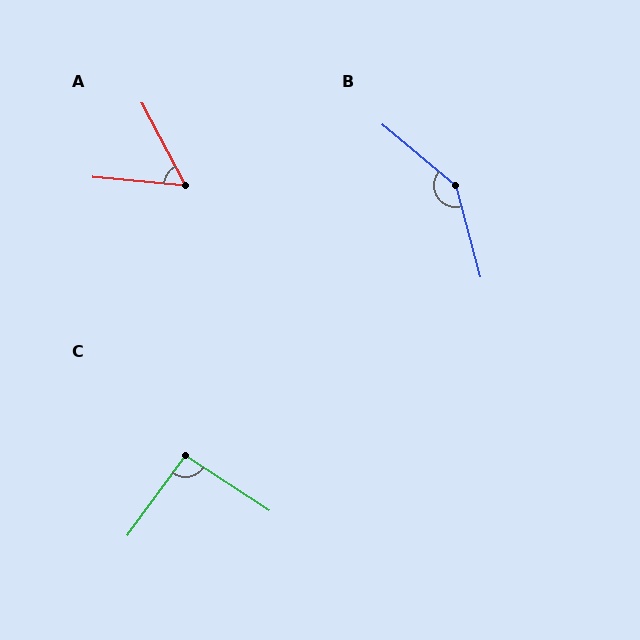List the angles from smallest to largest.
A (57°), C (93°), B (145°).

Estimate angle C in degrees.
Approximately 93 degrees.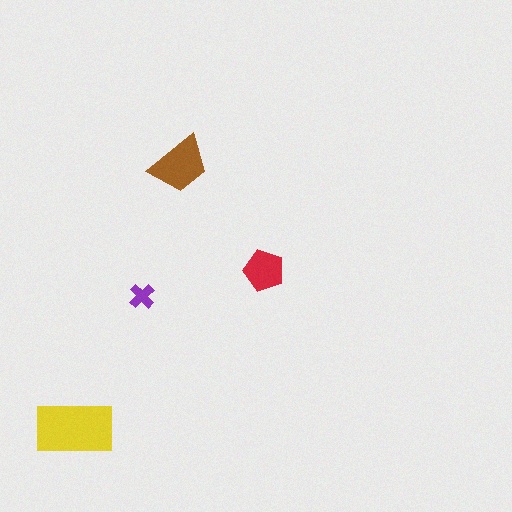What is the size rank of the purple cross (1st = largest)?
4th.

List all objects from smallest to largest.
The purple cross, the red pentagon, the brown trapezoid, the yellow rectangle.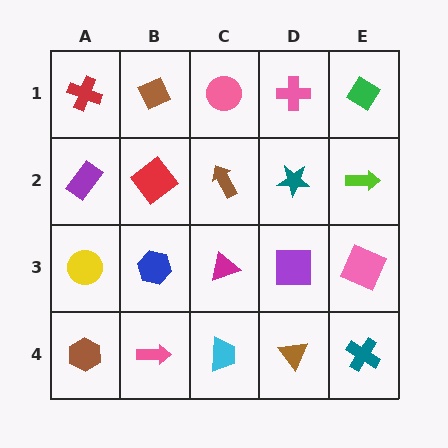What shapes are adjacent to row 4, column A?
A yellow circle (row 3, column A), a pink arrow (row 4, column B).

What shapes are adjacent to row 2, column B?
A brown diamond (row 1, column B), a blue hexagon (row 3, column B), a purple rectangle (row 2, column A), a brown arrow (row 2, column C).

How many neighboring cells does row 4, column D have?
3.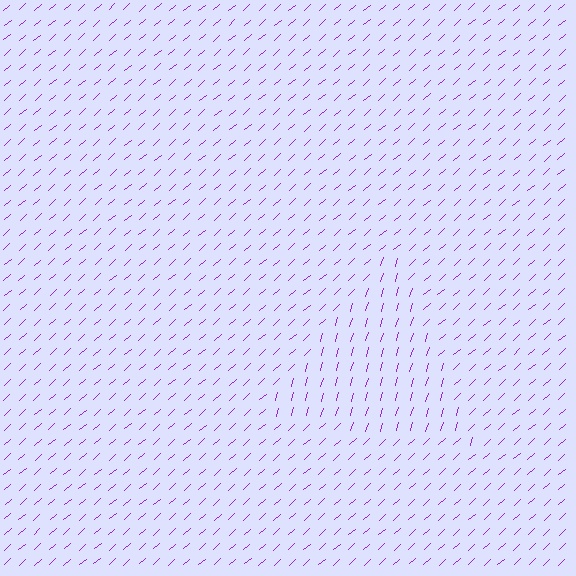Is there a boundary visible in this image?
Yes, there is a texture boundary formed by a change in line orientation.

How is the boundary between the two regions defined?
The boundary is defined purely by a change in line orientation (approximately 31 degrees difference). All lines are the same color and thickness.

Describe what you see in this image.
The image is filled with small purple line segments. A triangle region in the image has lines oriented differently from the surrounding lines, creating a visible texture boundary.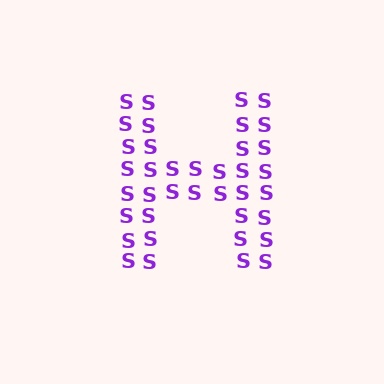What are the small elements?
The small elements are letter S's.